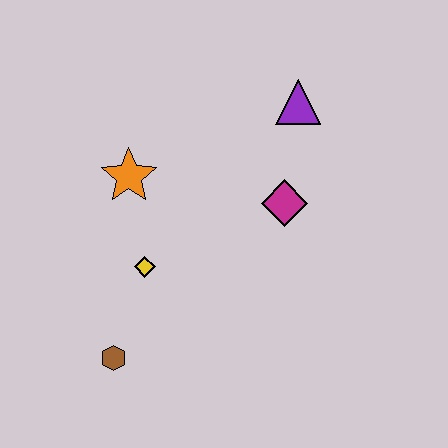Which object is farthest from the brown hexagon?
The purple triangle is farthest from the brown hexagon.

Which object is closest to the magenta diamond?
The purple triangle is closest to the magenta diamond.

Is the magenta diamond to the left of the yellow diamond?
No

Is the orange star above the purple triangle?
No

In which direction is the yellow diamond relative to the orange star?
The yellow diamond is below the orange star.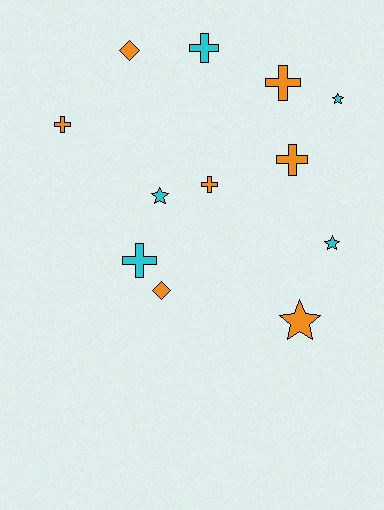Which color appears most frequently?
Orange, with 7 objects.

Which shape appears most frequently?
Cross, with 6 objects.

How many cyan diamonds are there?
There are no cyan diamonds.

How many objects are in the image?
There are 12 objects.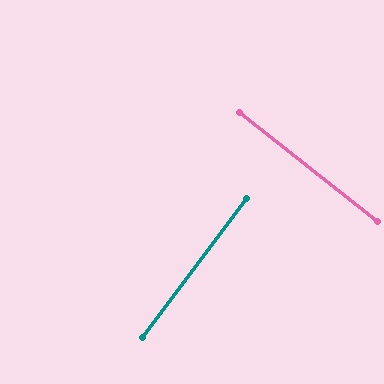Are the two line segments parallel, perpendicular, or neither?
Perpendicular — they meet at approximately 89°.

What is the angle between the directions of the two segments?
Approximately 89 degrees.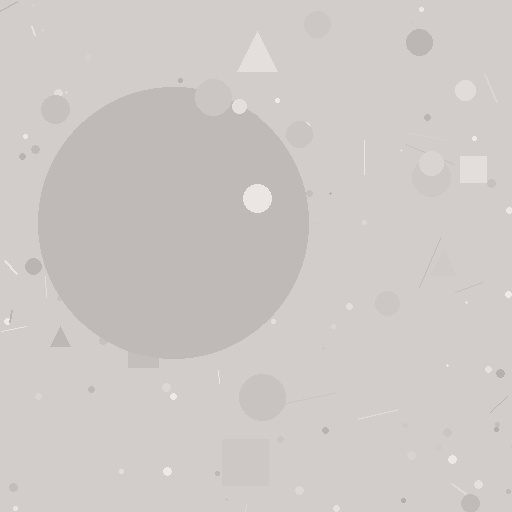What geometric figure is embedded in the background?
A circle is embedded in the background.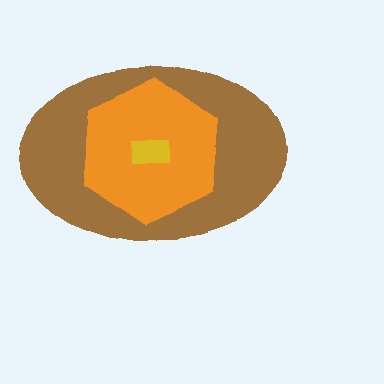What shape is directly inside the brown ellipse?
The orange hexagon.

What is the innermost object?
The yellow rectangle.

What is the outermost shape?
The brown ellipse.